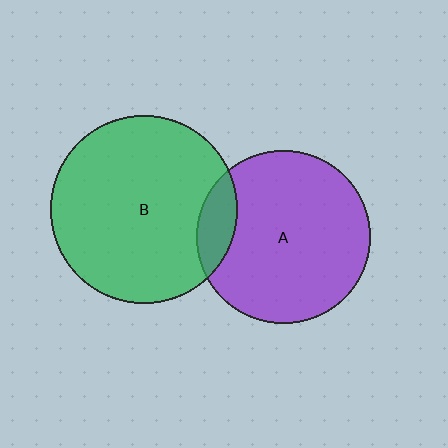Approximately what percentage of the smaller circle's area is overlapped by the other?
Approximately 10%.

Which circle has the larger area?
Circle B (green).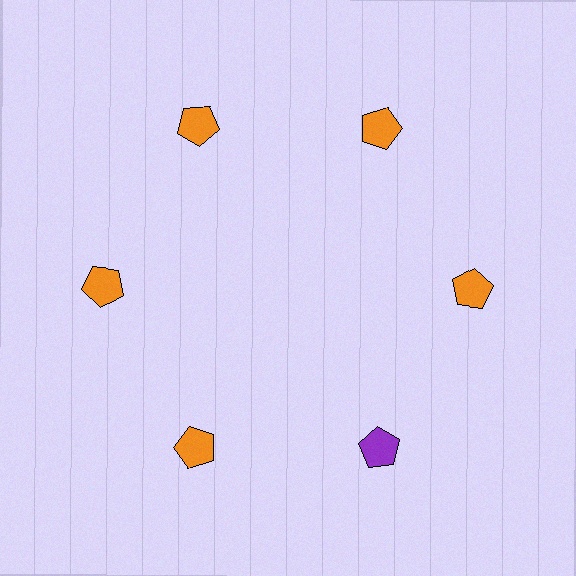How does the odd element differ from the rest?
It has a different color: purple instead of orange.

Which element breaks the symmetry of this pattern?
The purple pentagon at roughly the 5 o'clock position breaks the symmetry. All other shapes are orange pentagons.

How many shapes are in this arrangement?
There are 6 shapes arranged in a ring pattern.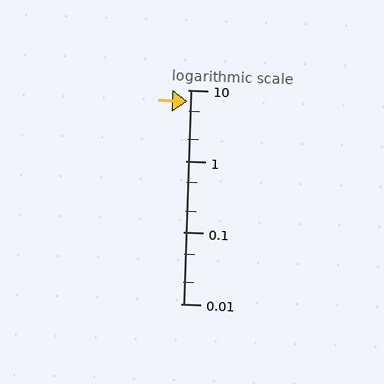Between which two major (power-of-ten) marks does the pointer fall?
The pointer is between 1 and 10.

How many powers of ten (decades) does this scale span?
The scale spans 3 decades, from 0.01 to 10.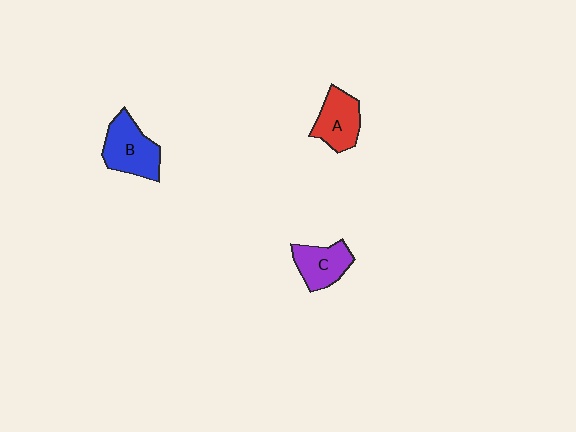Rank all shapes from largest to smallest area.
From largest to smallest: B (blue), A (red), C (purple).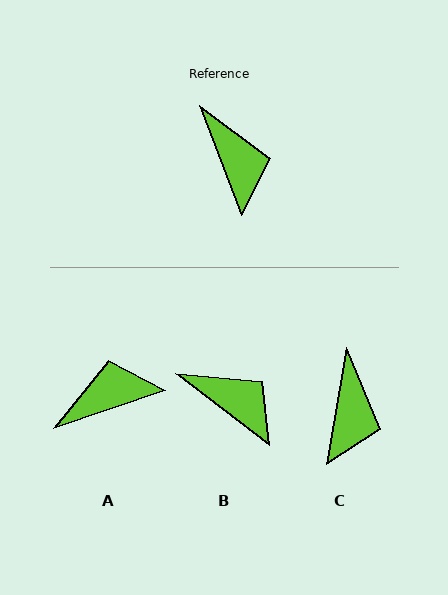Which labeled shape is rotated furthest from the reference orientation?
A, about 88 degrees away.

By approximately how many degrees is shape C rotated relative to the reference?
Approximately 31 degrees clockwise.